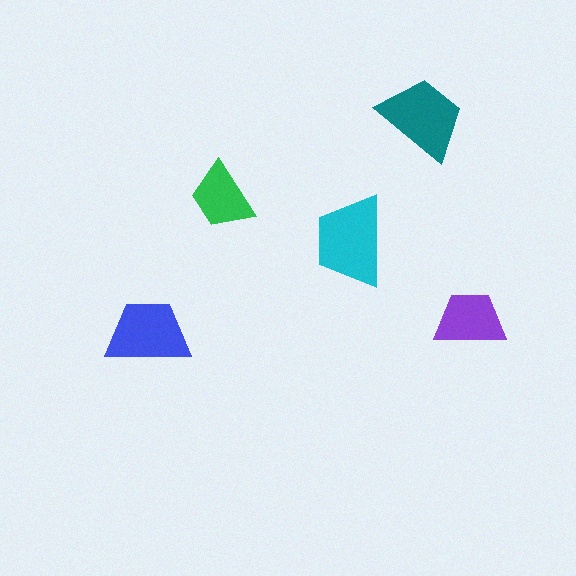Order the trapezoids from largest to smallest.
the cyan one, the teal one, the blue one, the purple one, the green one.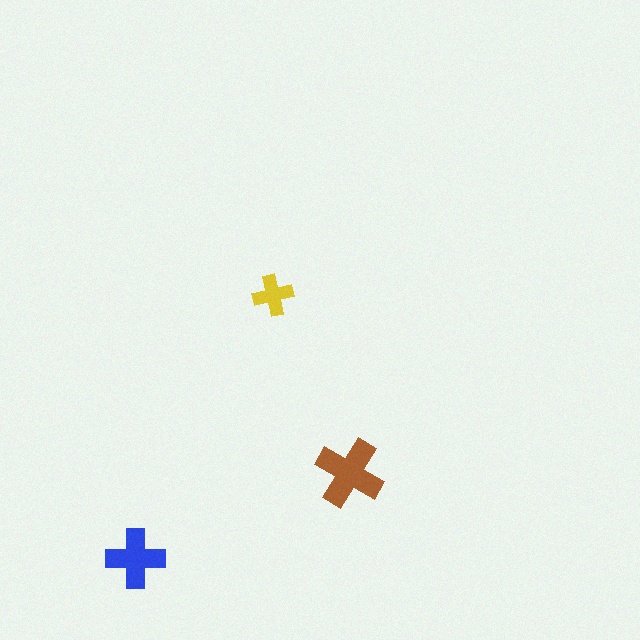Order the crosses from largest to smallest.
the brown one, the blue one, the yellow one.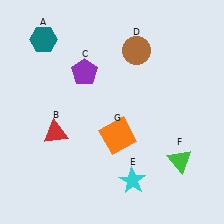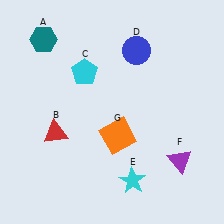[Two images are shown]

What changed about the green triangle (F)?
In Image 1, F is green. In Image 2, it changed to purple.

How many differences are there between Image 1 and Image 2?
There are 3 differences between the two images.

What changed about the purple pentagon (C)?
In Image 1, C is purple. In Image 2, it changed to cyan.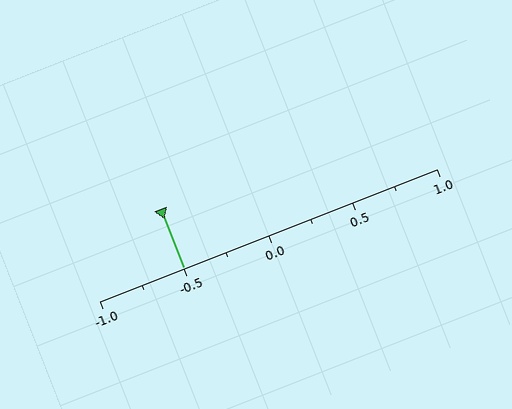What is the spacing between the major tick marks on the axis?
The major ticks are spaced 0.5 apart.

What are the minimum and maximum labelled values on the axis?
The axis runs from -1.0 to 1.0.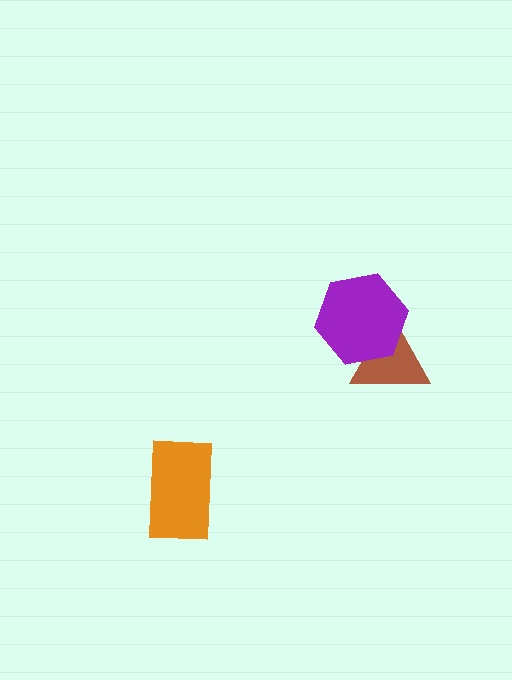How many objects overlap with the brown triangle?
1 object overlaps with the brown triangle.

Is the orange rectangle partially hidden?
No, no other shape covers it.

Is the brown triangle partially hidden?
Yes, it is partially covered by another shape.